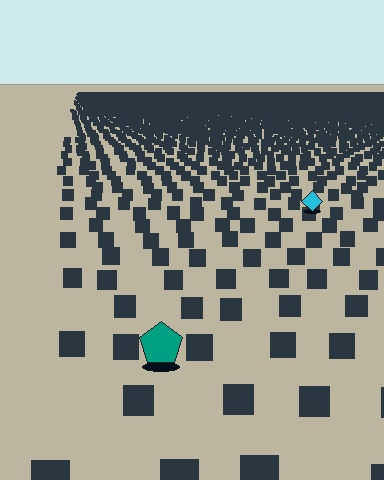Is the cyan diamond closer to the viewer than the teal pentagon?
No. The teal pentagon is closer — you can tell from the texture gradient: the ground texture is coarser near it.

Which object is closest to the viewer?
The teal pentagon is closest. The texture marks near it are larger and more spread out.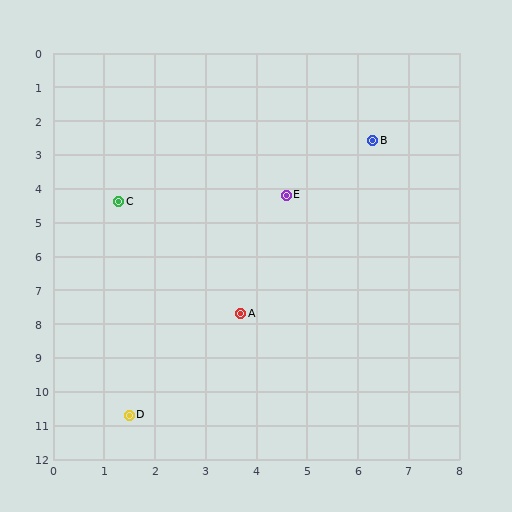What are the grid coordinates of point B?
Point B is at approximately (6.3, 2.6).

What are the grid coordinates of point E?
Point E is at approximately (4.6, 4.2).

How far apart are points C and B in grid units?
Points C and B are about 5.3 grid units apart.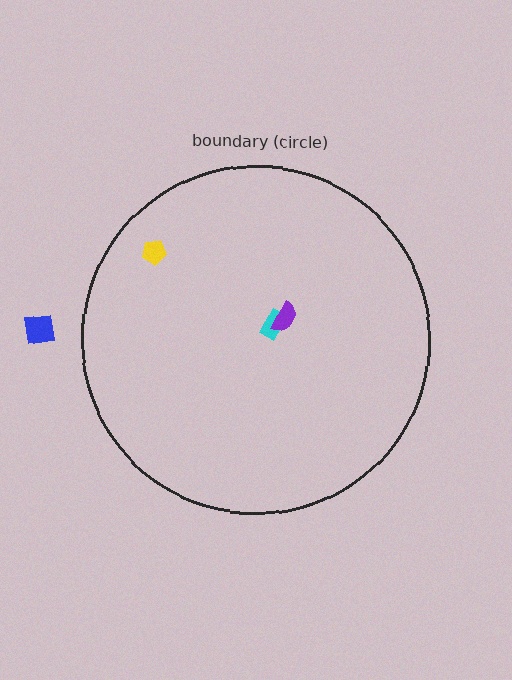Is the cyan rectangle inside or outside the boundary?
Inside.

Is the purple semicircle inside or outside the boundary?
Inside.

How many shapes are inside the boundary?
3 inside, 1 outside.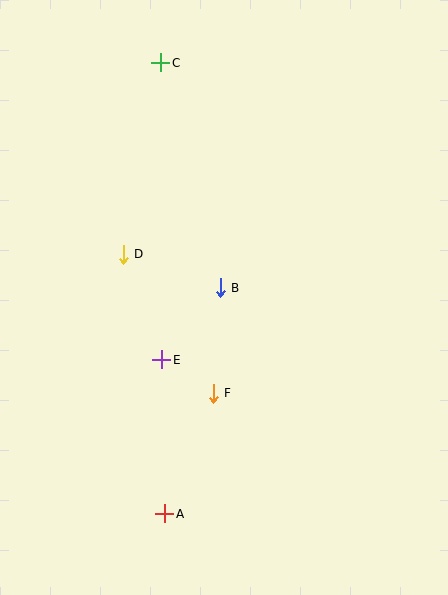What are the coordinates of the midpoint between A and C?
The midpoint between A and C is at (163, 288).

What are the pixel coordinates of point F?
Point F is at (213, 393).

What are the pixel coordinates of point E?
Point E is at (162, 360).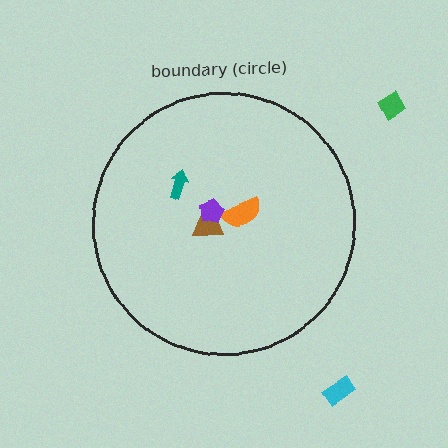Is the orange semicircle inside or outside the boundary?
Inside.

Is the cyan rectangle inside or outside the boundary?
Outside.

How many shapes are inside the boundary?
4 inside, 2 outside.